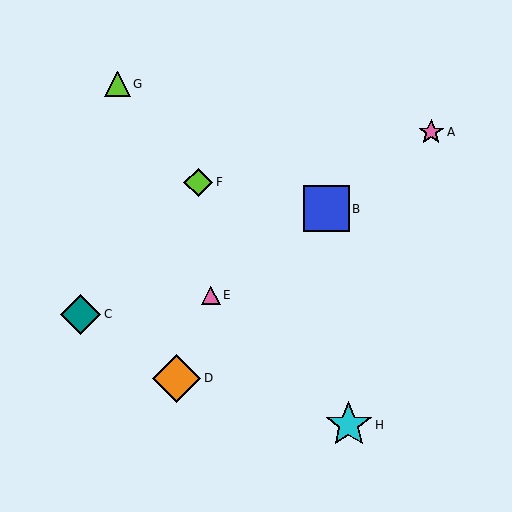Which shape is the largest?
The orange diamond (labeled D) is the largest.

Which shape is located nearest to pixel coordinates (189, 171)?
The lime diamond (labeled F) at (198, 183) is nearest to that location.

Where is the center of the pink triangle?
The center of the pink triangle is at (211, 295).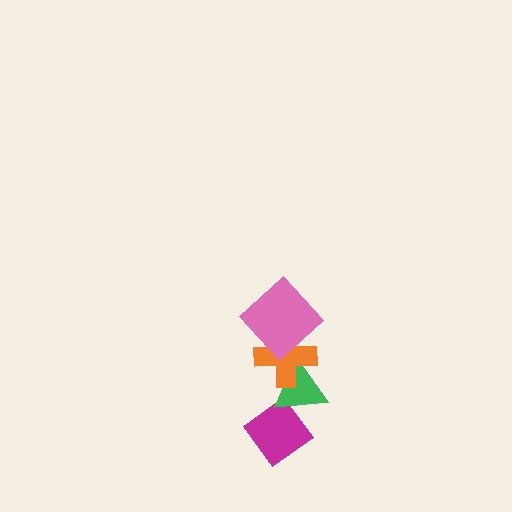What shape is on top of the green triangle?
The orange cross is on top of the green triangle.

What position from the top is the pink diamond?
The pink diamond is 1st from the top.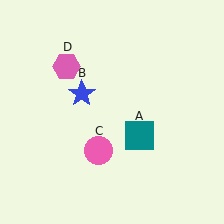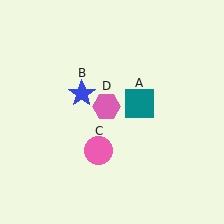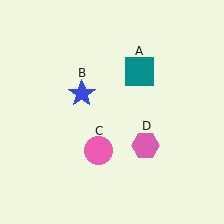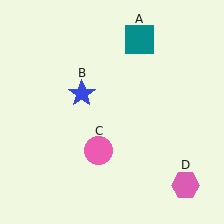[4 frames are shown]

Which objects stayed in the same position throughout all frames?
Blue star (object B) and pink circle (object C) remained stationary.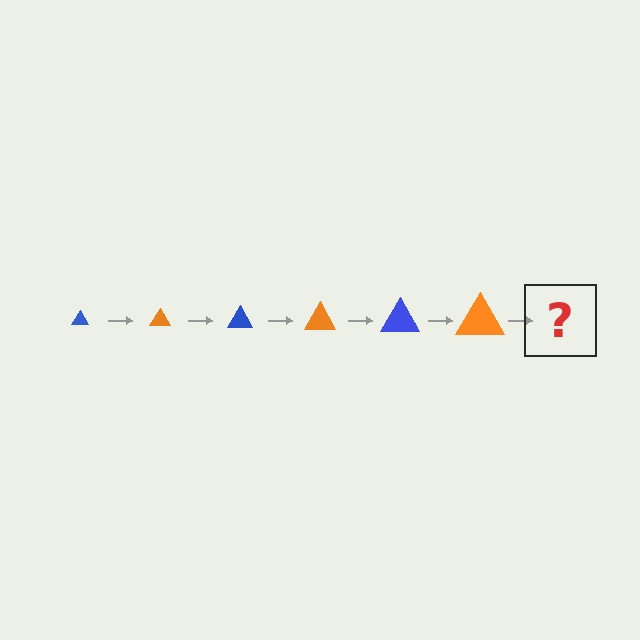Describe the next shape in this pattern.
It should be a blue triangle, larger than the previous one.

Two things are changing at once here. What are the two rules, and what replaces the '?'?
The two rules are that the triangle grows larger each step and the color cycles through blue and orange. The '?' should be a blue triangle, larger than the previous one.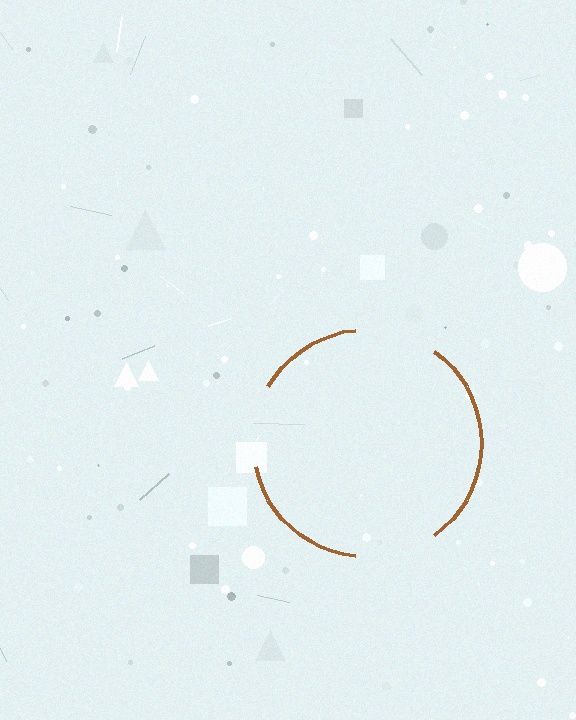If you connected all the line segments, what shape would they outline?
They would outline a circle.